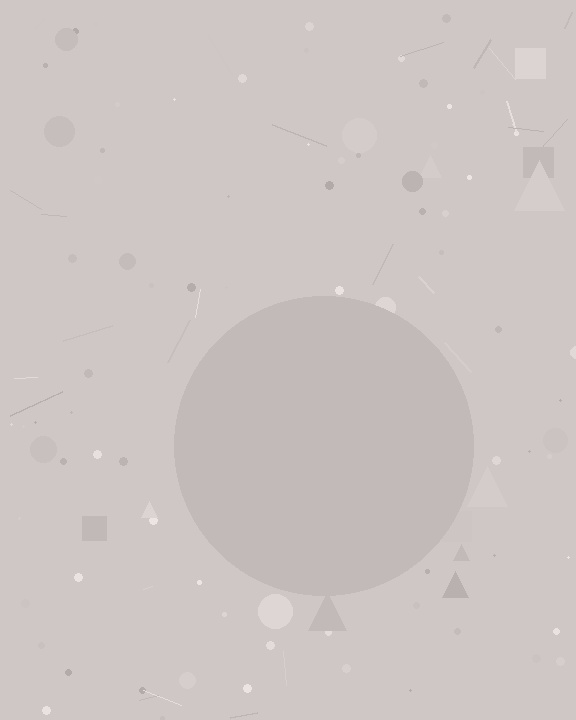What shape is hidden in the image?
A circle is hidden in the image.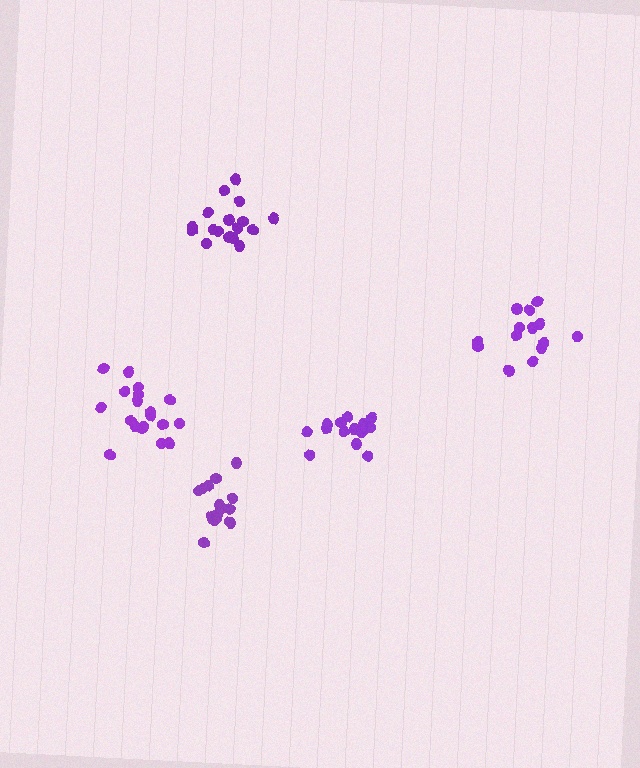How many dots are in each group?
Group 1: 19 dots, Group 2: 14 dots, Group 3: 14 dots, Group 4: 17 dots, Group 5: 17 dots (81 total).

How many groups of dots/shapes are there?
There are 5 groups.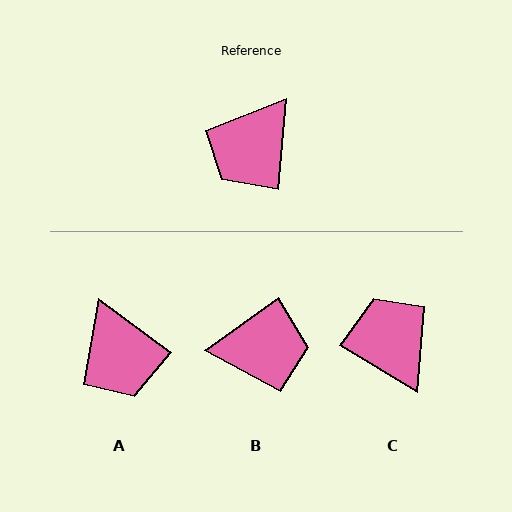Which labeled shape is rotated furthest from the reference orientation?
B, about 130 degrees away.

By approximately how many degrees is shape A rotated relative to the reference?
Approximately 59 degrees counter-clockwise.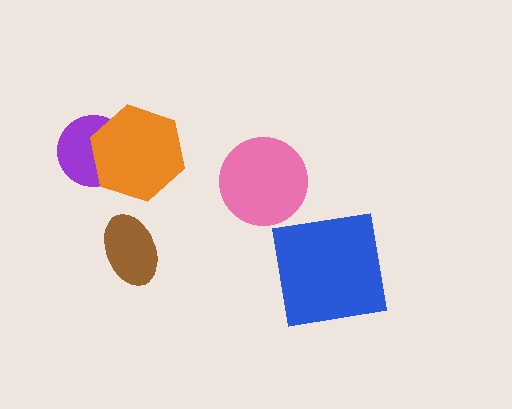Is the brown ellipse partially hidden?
No, no other shape covers it.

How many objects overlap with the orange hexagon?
1 object overlaps with the orange hexagon.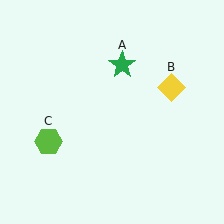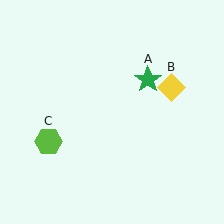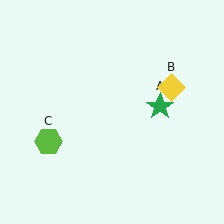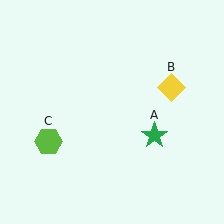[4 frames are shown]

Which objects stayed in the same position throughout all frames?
Yellow diamond (object B) and lime hexagon (object C) remained stationary.